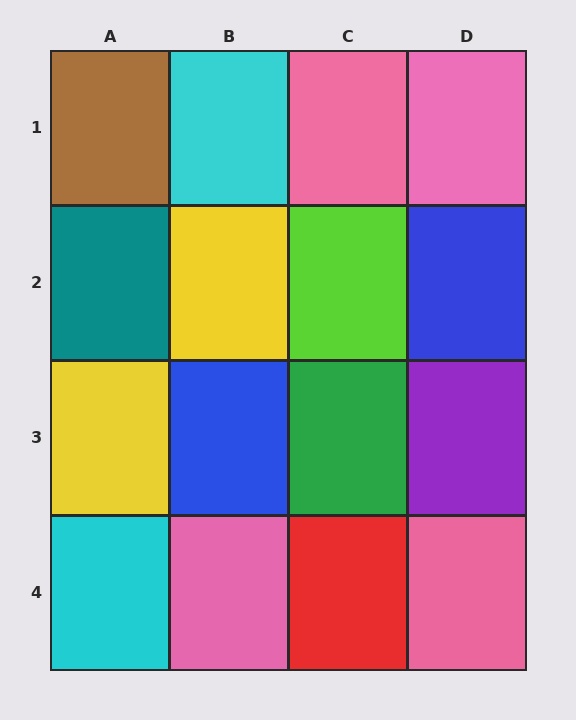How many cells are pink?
4 cells are pink.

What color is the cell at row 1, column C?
Pink.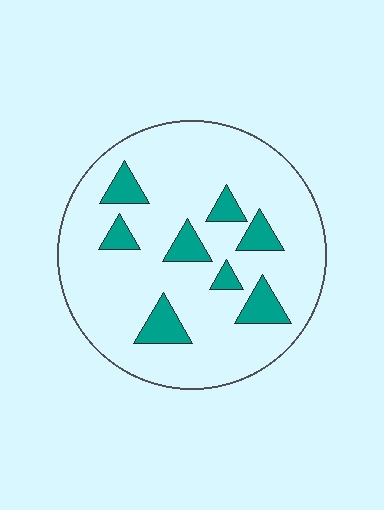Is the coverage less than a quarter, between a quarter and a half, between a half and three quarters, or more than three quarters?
Less than a quarter.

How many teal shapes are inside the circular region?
8.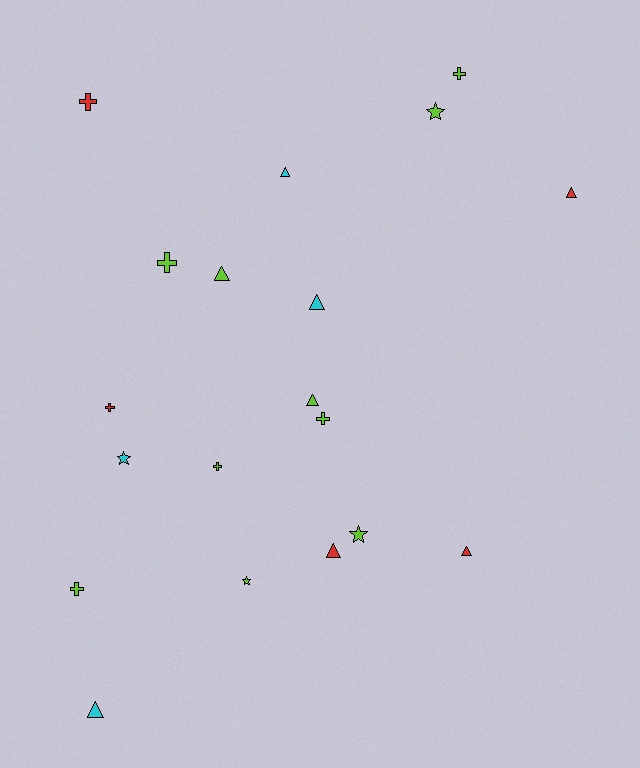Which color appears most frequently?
Lime, with 10 objects.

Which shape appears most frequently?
Triangle, with 8 objects.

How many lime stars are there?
There are 3 lime stars.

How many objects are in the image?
There are 19 objects.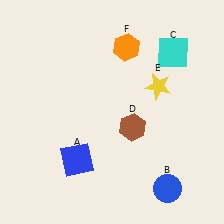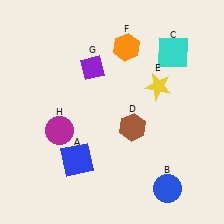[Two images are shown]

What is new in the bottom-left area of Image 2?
A magenta circle (H) was added in the bottom-left area of Image 2.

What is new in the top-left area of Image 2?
A purple diamond (G) was added in the top-left area of Image 2.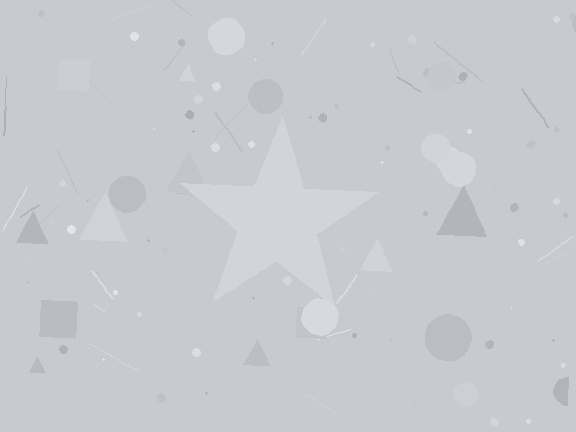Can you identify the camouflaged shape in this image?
The camouflaged shape is a star.